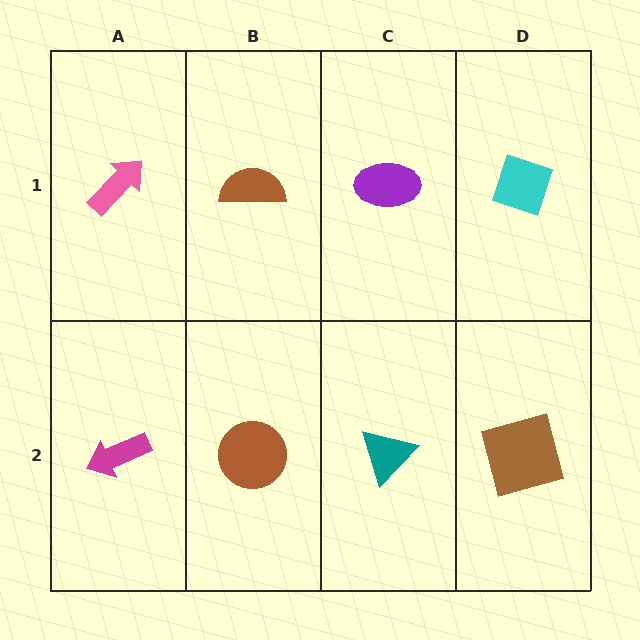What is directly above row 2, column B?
A brown semicircle.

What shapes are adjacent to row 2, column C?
A purple ellipse (row 1, column C), a brown circle (row 2, column B), a brown square (row 2, column D).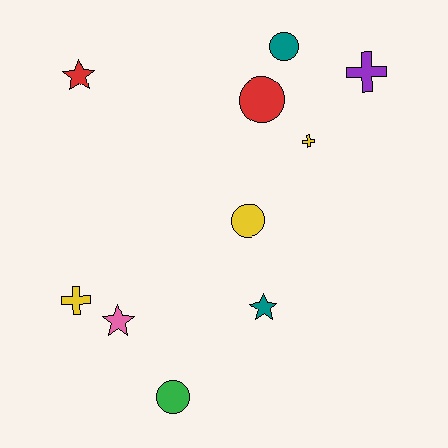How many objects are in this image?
There are 10 objects.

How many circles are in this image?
There are 4 circles.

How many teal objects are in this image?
There are 2 teal objects.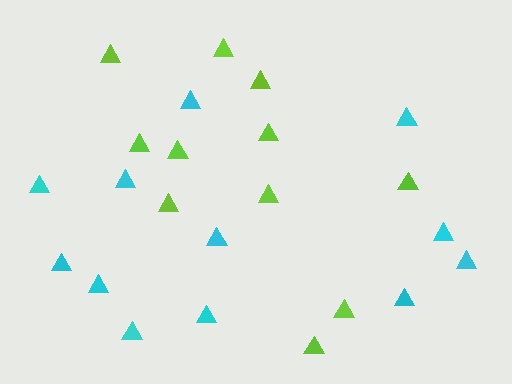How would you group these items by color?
There are 2 groups: one group of cyan triangles (12) and one group of lime triangles (11).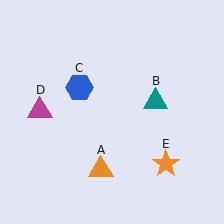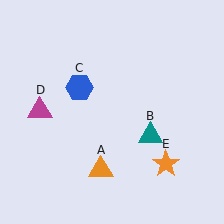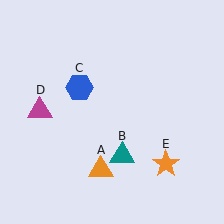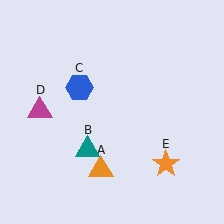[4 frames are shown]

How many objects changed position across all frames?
1 object changed position: teal triangle (object B).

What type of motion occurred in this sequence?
The teal triangle (object B) rotated clockwise around the center of the scene.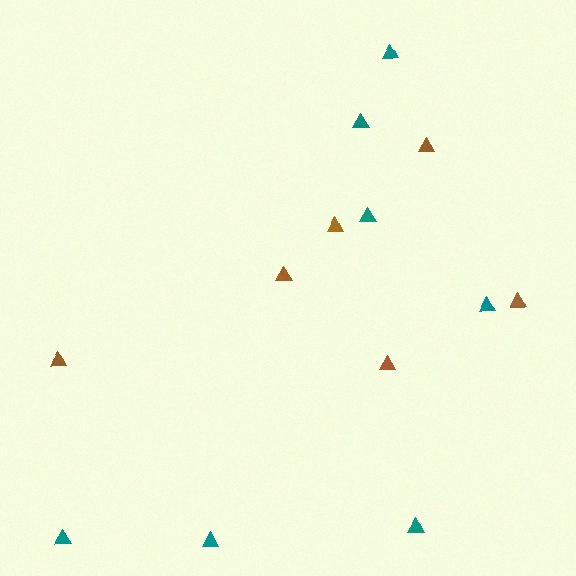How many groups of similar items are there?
There are 2 groups: one group of brown triangles (6) and one group of teal triangles (7).